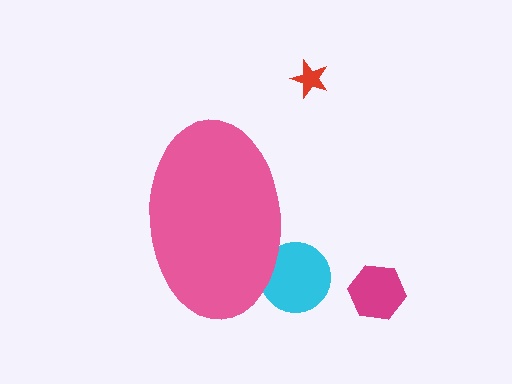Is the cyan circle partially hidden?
Yes, the cyan circle is partially hidden behind the pink ellipse.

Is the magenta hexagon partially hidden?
No, the magenta hexagon is fully visible.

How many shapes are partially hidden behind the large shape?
1 shape is partially hidden.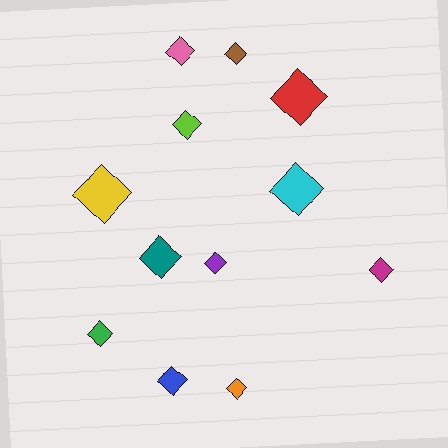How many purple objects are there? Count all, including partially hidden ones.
There is 1 purple object.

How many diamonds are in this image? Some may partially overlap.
There are 12 diamonds.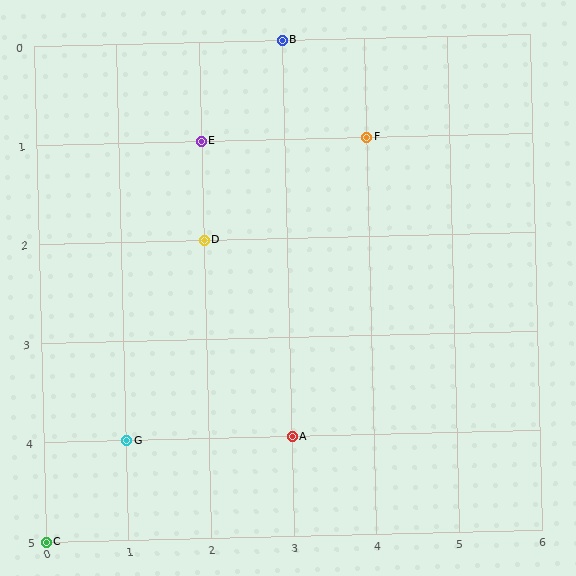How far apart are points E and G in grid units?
Points E and G are 1 column and 3 rows apart (about 3.2 grid units diagonally).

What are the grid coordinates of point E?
Point E is at grid coordinates (2, 1).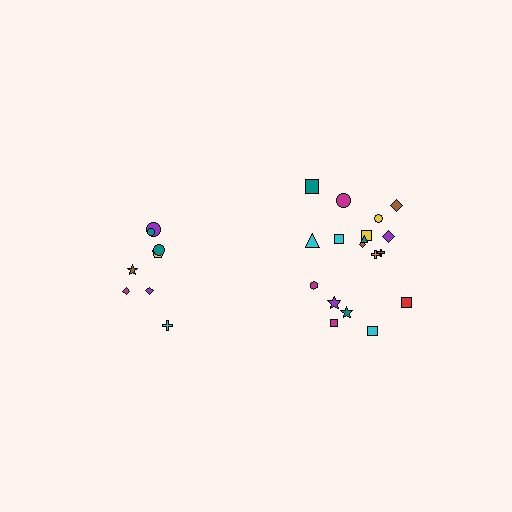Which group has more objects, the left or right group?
The right group.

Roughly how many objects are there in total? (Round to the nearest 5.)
Roughly 25 objects in total.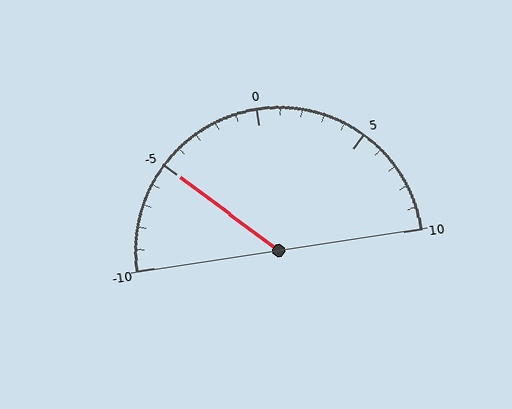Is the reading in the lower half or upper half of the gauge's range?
The reading is in the lower half of the range (-10 to 10).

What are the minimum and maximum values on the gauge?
The gauge ranges from -10 to 10.